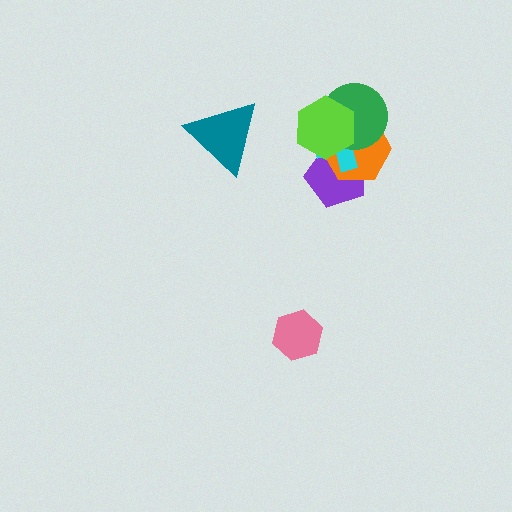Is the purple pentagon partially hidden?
Yes, it is partially covered by another shape.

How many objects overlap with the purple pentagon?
3 objects overlap with the purple pentagon.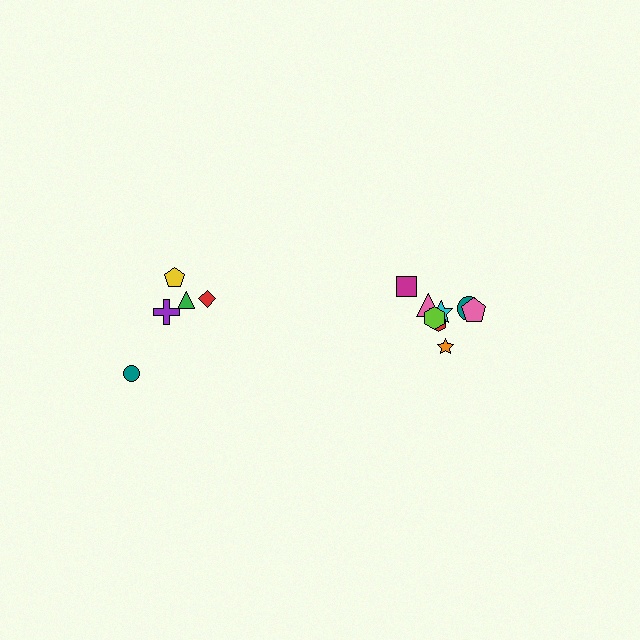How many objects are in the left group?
There are 5 objects.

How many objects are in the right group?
There are 8 objects.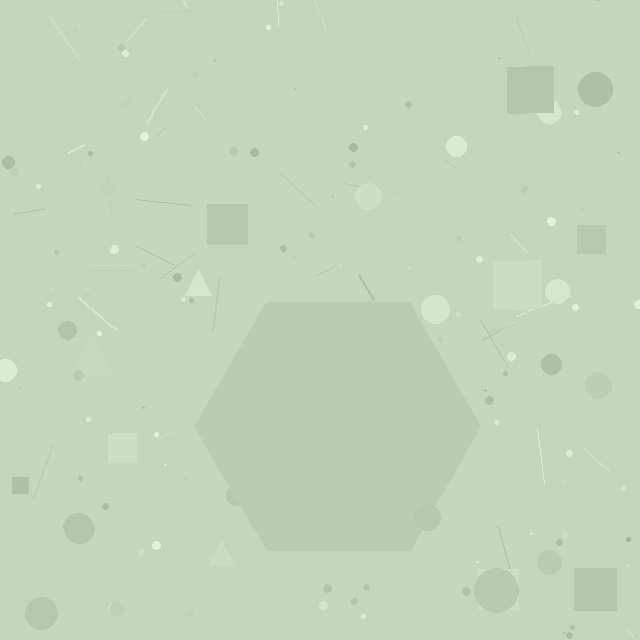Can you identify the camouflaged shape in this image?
The camouflaged shape is a hexagon.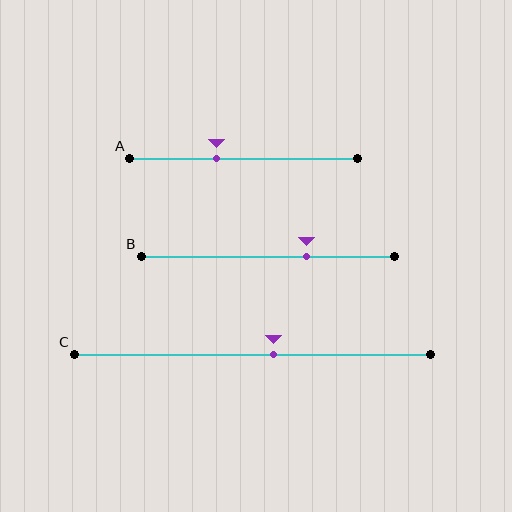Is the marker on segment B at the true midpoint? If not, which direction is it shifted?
No, the marker on segment B is shifted to the right by about 15% of the segment length.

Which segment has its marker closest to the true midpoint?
Segment C has its marker closest to the true midpoint.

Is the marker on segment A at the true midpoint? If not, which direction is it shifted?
No, the marker on segment A is shifted to the left by about 12% of the segment length.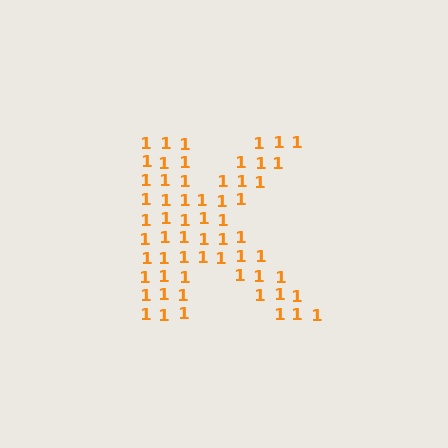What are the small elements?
The small elements are digit 1's.